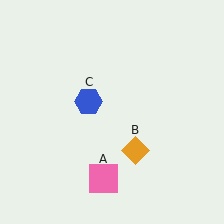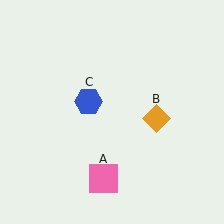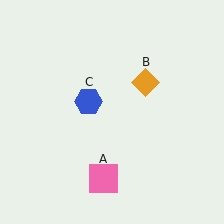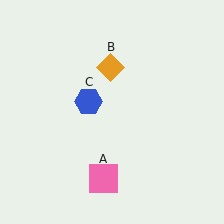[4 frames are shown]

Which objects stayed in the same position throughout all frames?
Pink square (object A) and blue hexagon (object C) remained stationary.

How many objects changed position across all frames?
1 object changed position: orange diamond (object B).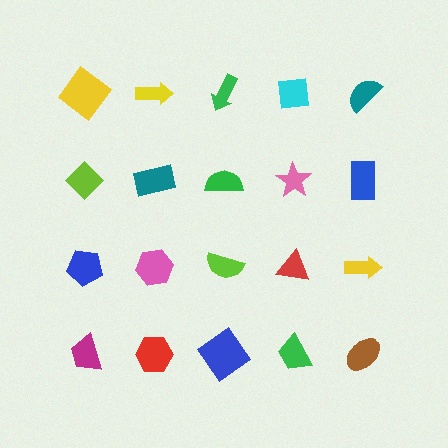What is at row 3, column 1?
A blue pentagon.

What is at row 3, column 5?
A yellow arrow.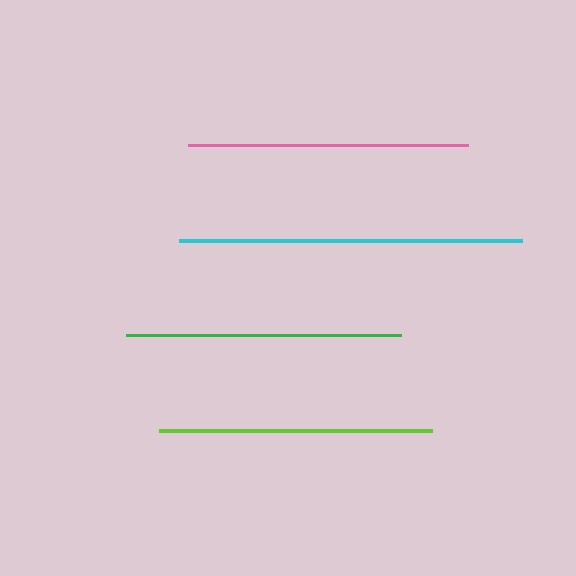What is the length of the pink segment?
The pink segment is approximately 280 pixels long.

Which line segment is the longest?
The cyan line is the longest at approximately 343 pixels.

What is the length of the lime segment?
The lime segment is approximately 272 pixels long.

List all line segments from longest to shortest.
From longest to shortest: cyan, pink, green, lime.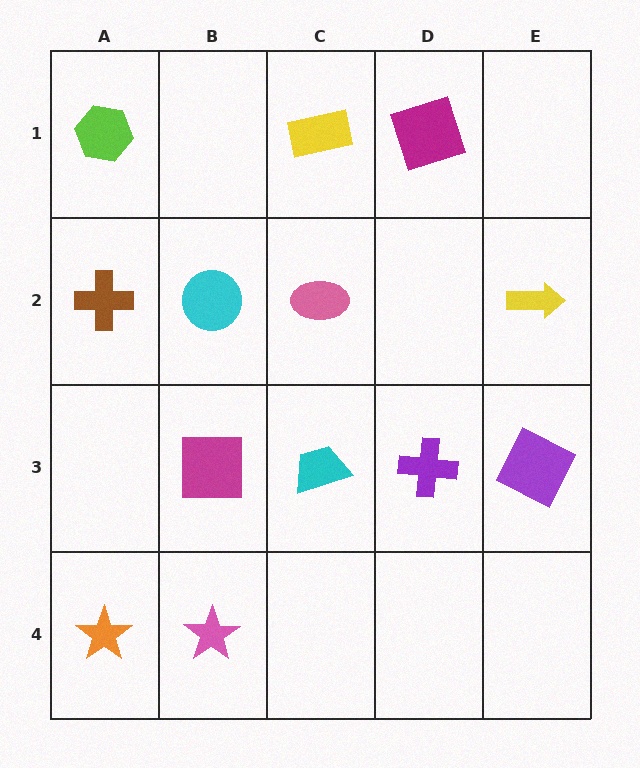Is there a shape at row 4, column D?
No, that cell is empty.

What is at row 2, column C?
A pink ellipse.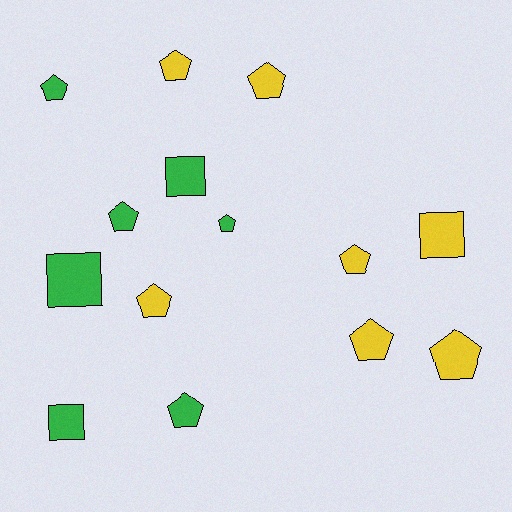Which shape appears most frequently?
Pentagon, with 10 objects.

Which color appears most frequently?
Yellow, with 7 objects.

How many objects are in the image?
There are 14 objects.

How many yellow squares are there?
There is 1 yellow square.